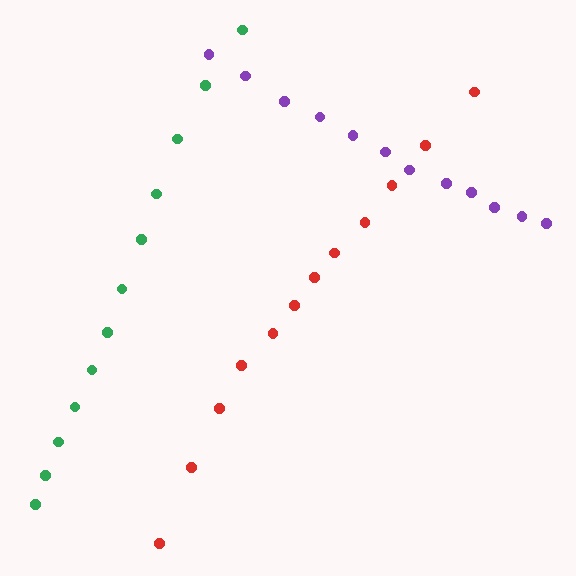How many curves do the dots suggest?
There are 3 distinct paths.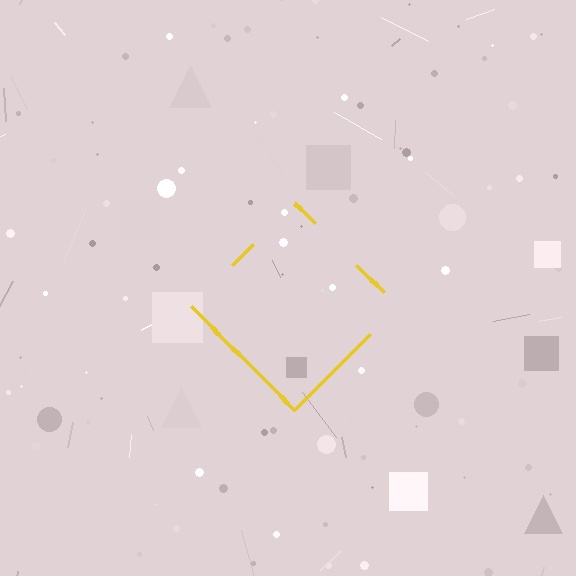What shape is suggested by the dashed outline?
The dashed outline suggests a diamond.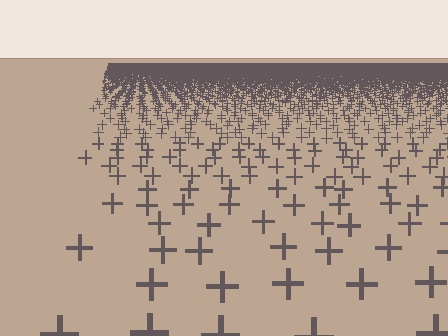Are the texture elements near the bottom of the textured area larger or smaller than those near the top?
Larger. Near the bottom, elements are closer to the viewer and appear at a bigger on-screen size.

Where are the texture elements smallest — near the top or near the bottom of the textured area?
Near the top.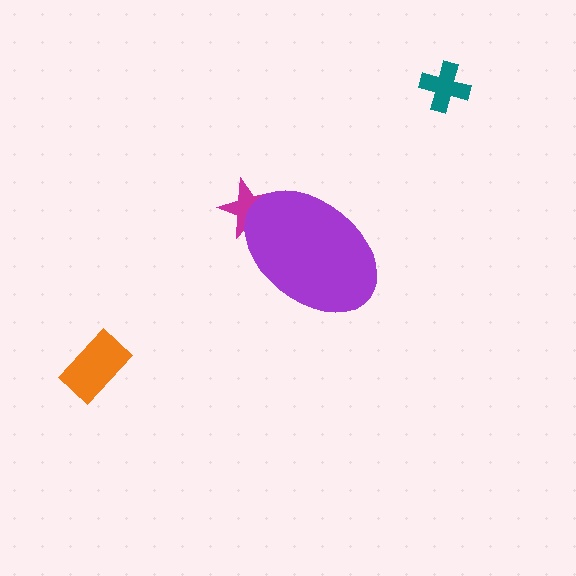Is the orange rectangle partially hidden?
No, the orange rectangle is fully visible.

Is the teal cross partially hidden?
No, the teal cross is fully visible.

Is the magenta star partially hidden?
Yes, the magenta star is partially hidden behind the purple ellipse.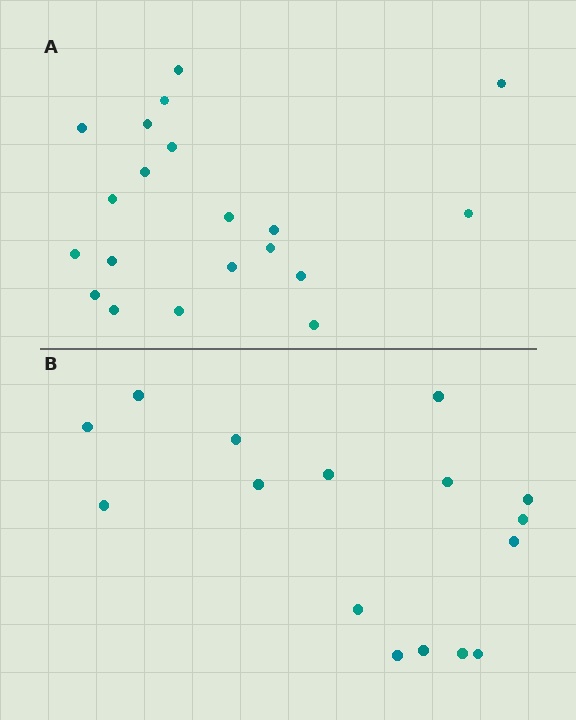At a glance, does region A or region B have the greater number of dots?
Region A (the top region) has more dots.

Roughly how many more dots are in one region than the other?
Region A has about 4 more dots than region B.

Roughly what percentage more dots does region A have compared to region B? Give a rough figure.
About 25% more.